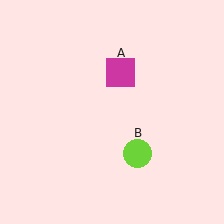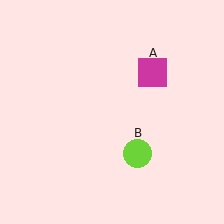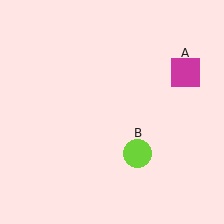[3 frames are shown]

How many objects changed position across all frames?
1 object changed position: magenta square (object A).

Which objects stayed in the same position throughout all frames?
Lime circle (object B) remained stationary.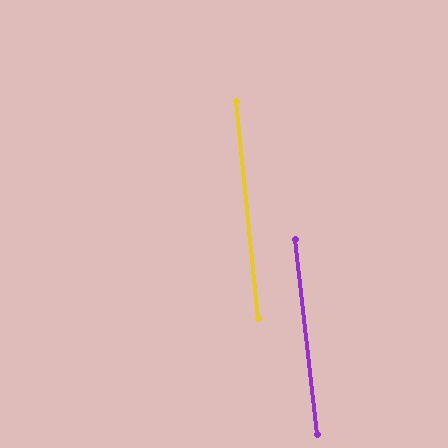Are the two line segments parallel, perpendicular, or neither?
Parallel — their directions differ by only 0.7°.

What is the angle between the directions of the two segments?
Approximately 1 degree.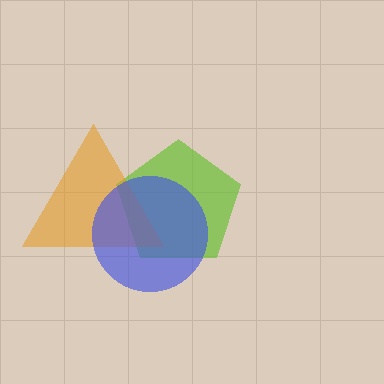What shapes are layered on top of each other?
The layered shapes are: a lime pentagon, an orange triangle, a blue circle.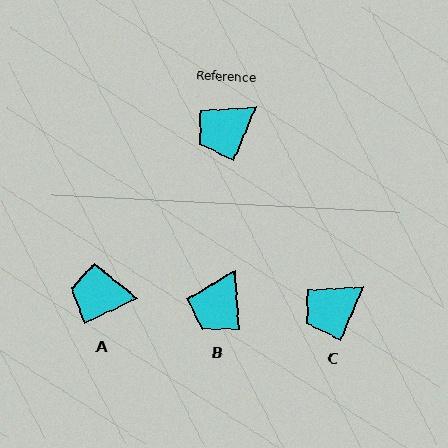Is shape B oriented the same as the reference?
No, it is off by about 27 degrees.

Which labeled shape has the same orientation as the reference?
C.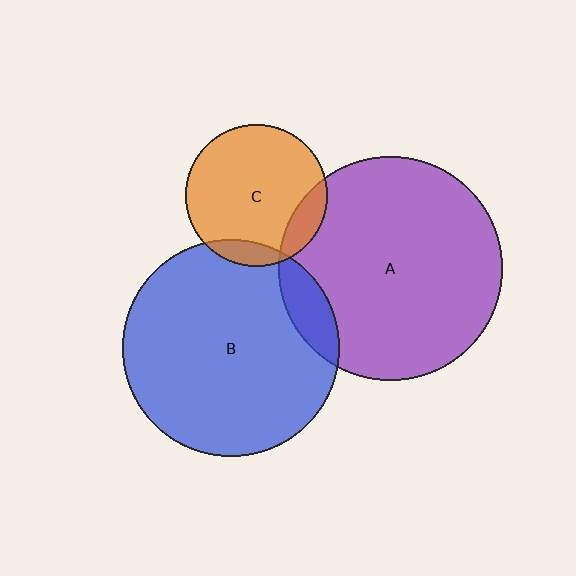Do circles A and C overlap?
Yes.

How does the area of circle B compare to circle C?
Approximately 2.3 times.